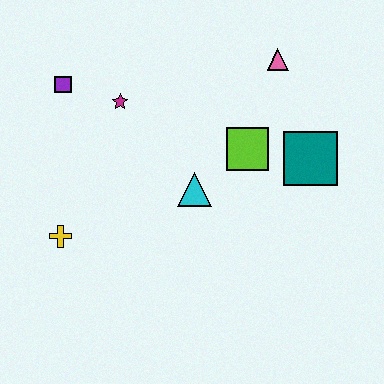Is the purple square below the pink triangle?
Yes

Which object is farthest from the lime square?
The yellow cross is farthest from the lime square.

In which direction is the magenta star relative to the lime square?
The magenta star is to the left of the lime square.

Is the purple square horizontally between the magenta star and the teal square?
No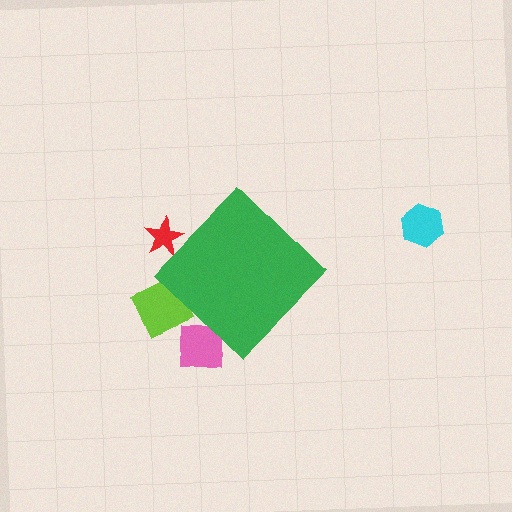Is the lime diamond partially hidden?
Yes, the lime diamond is partially hidden behind the green diamond.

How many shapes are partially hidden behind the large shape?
3 shapes are partially hidden.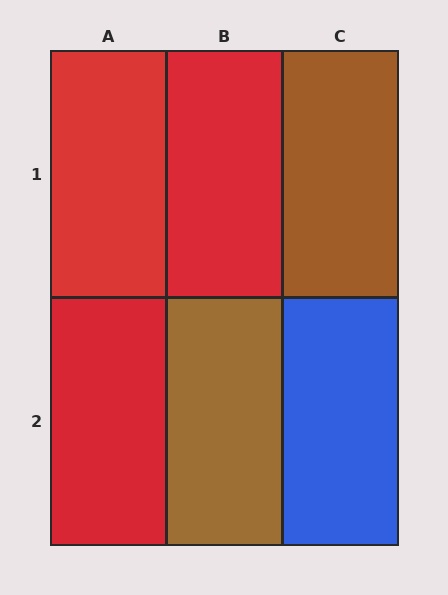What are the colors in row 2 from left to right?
Red, brown, blue.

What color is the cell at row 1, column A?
Red.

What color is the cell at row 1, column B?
Red.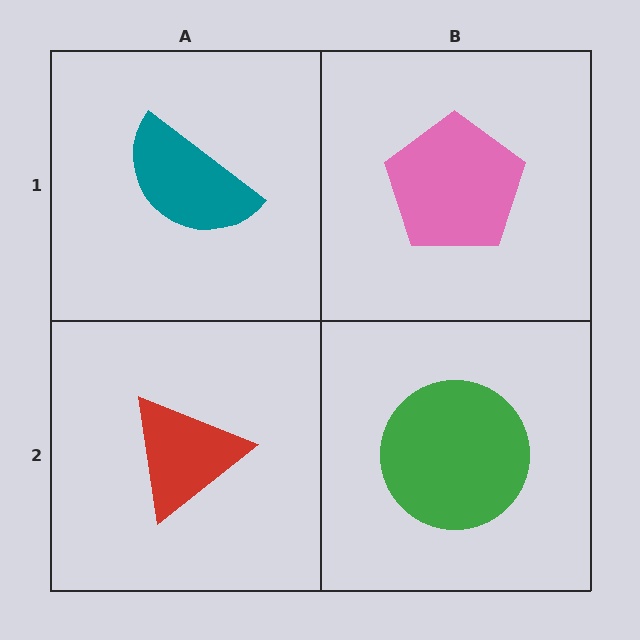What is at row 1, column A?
A teal semicircle.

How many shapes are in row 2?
2 shapes.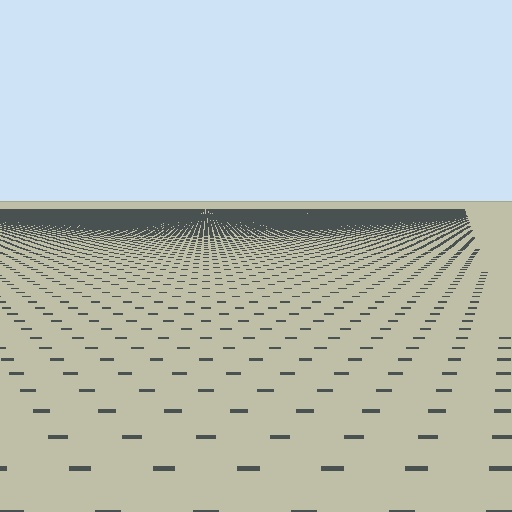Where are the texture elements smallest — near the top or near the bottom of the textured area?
Near the top.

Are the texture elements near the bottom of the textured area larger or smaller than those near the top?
Larger. Near the bottom, elements are closer to the viewer and appear at a bigger on-screen size.